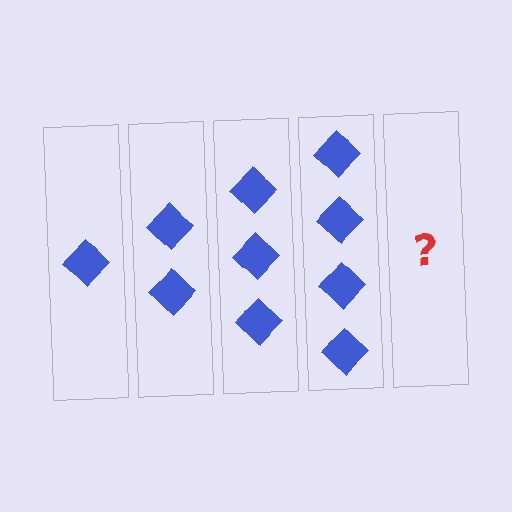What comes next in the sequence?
The next element should be 5 diamonds.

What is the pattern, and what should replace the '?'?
The pattern is that each step adds one more diamond. The '?' should be 5 diamonds.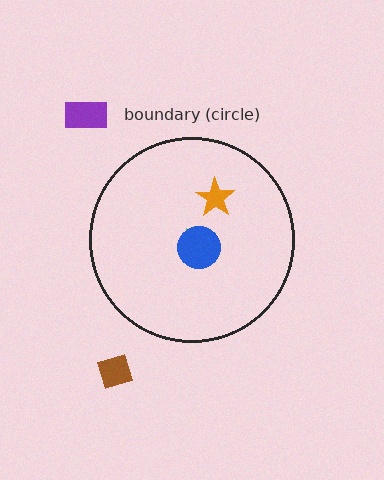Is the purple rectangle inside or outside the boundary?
Outside.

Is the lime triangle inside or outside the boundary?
Inside.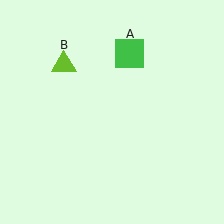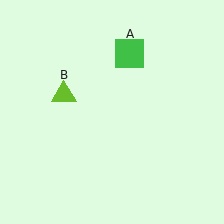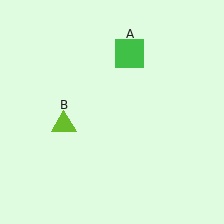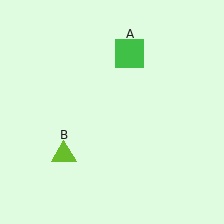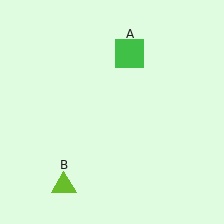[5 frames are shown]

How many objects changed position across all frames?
1 object changed position: lime triangle (object B).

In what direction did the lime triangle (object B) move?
The lime triangle (object B) moved down.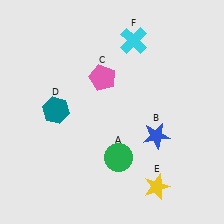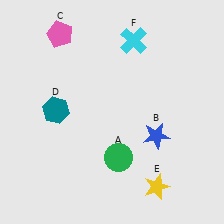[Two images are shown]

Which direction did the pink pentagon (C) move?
The pink pentagon (C) moved up.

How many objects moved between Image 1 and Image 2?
1 object moved between the two images.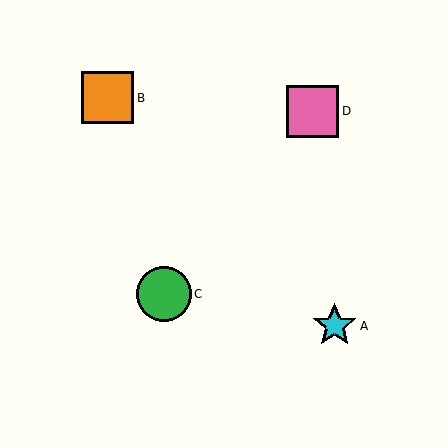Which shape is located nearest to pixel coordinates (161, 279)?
The green circle (labeled C) at (164, 294) is nearest to that location.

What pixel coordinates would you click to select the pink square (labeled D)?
Click at (313, 111) to select the pink square D.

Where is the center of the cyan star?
The center of the cyan star is at (335, 326).